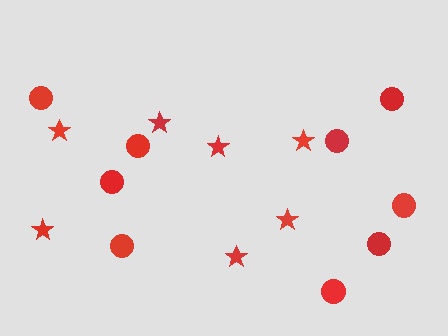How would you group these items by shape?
There are 2 groups: one group of stars (7) and one group of circles (9).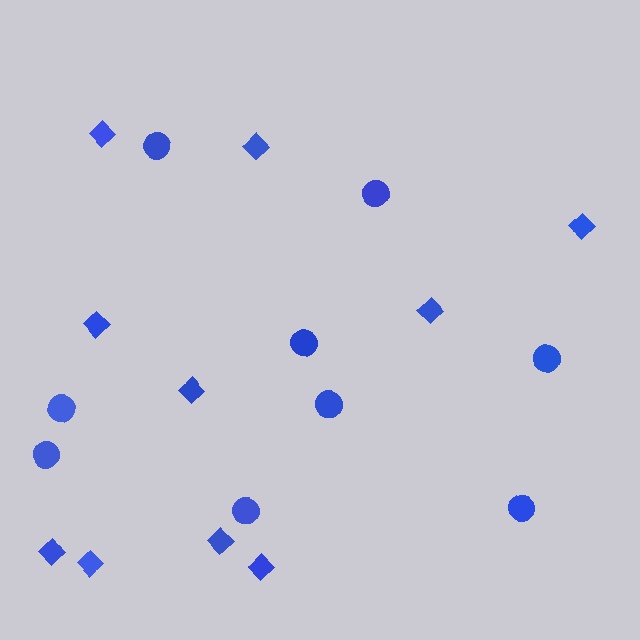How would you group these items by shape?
There are 2 groups: one group of circles (9) and one group of diamonds (10).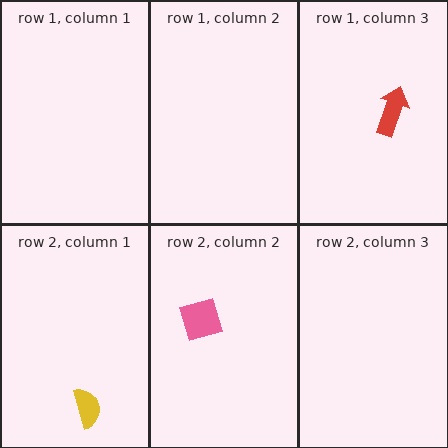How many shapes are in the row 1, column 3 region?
1.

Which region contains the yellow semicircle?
The row 2, column 1 region.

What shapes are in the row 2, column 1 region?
The yellow semicircle.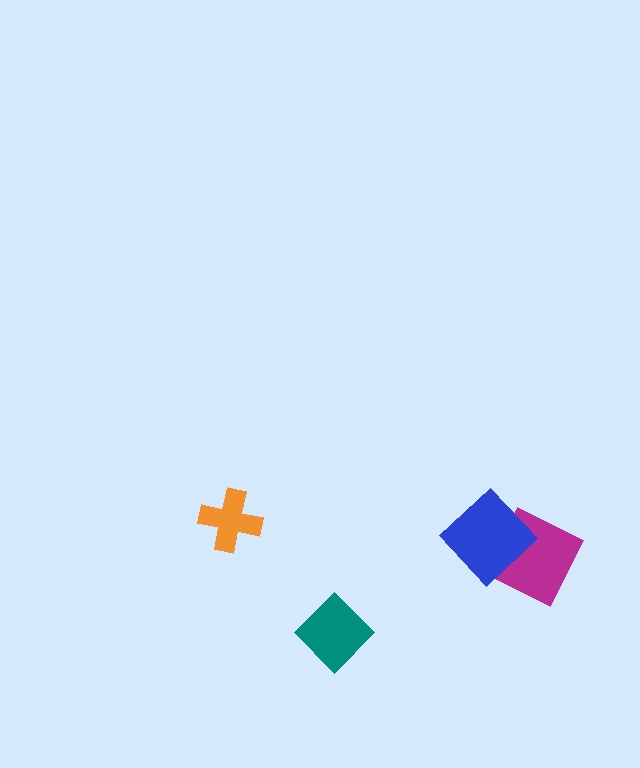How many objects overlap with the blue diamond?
1 object overlaps with the blue diamond.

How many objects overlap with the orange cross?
0 objects overlap with the orange cross.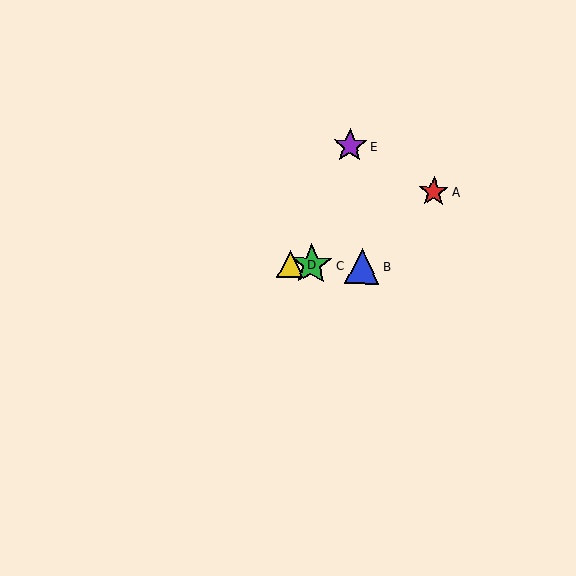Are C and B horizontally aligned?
Yes, both are at y≈265.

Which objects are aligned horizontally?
Objects B, C, D are aligned horizontally.